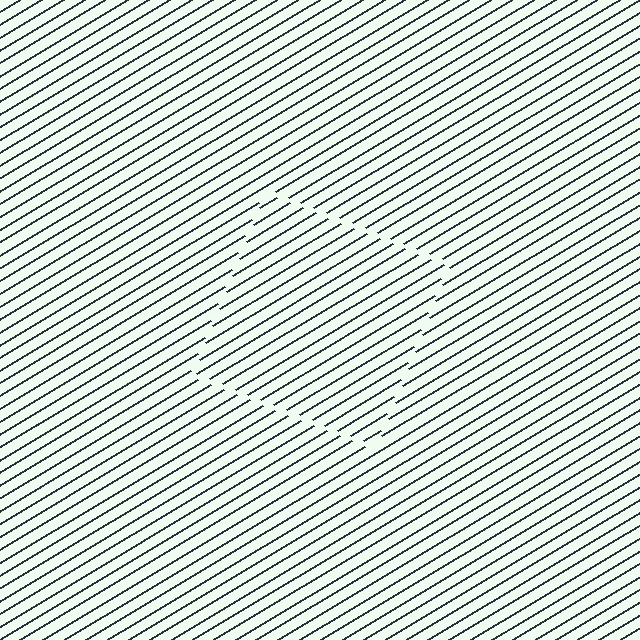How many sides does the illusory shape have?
4 sides — the line-ends trace a square.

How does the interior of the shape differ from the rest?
The interior of the shape contains the same grating, shifted by half a period — the contour is defined by the phase discontinuity where line-ends from the inner and outer gratings abut.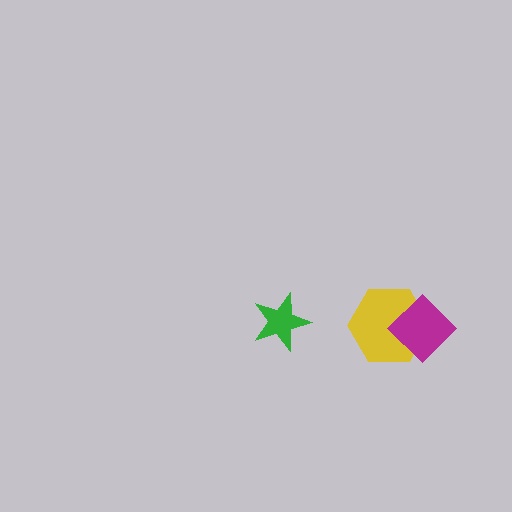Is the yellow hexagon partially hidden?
Yes, it is partially covered by another shape.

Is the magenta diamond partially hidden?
No, no other shape covers it.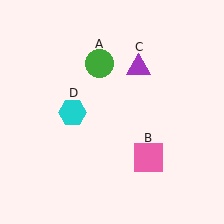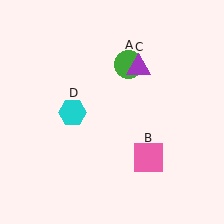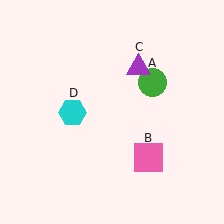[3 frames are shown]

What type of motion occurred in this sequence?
The green circle (object A) rotated clockwise around the center of the scene.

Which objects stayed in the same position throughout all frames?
Pink square (object B) and purple triangle (object C) and cyan hexagon (object D) remained stationary.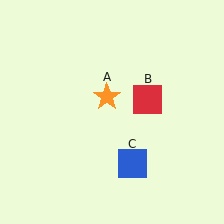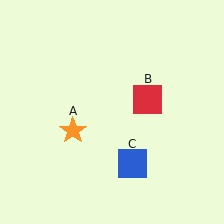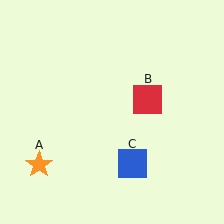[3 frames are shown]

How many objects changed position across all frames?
1 object changed position: orange star (object A).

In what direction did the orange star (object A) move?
The orange star (object A) moved down and to the left.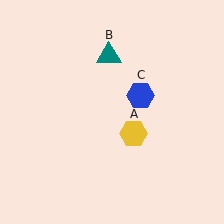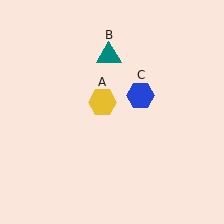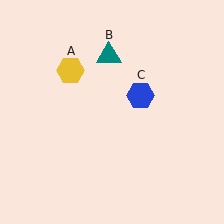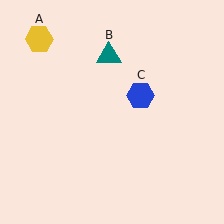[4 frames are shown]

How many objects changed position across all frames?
1 object changed position: yellow hexagon (object A).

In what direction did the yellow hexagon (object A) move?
The yellow hexagon (object A) moved up and to the left.